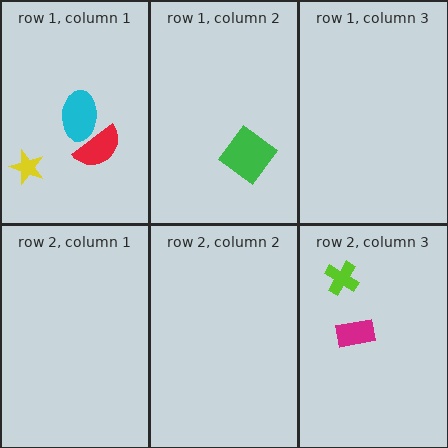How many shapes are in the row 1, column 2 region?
1.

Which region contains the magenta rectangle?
The row 2, column 3 region.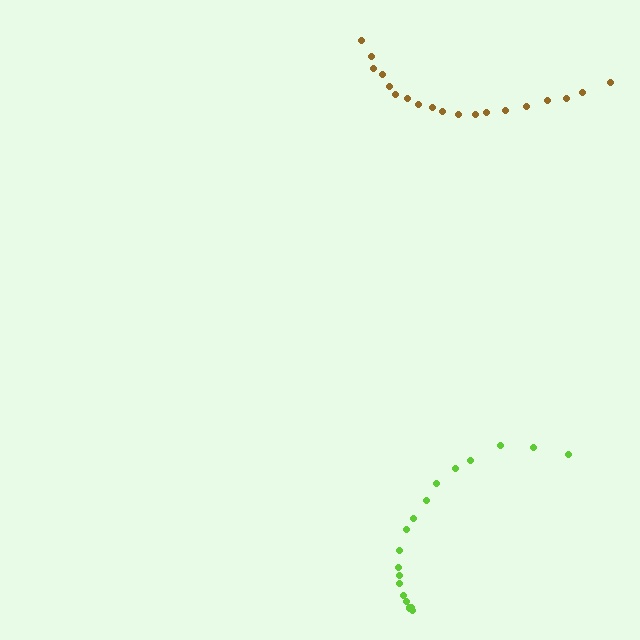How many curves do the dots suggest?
There are 2 distinct paths.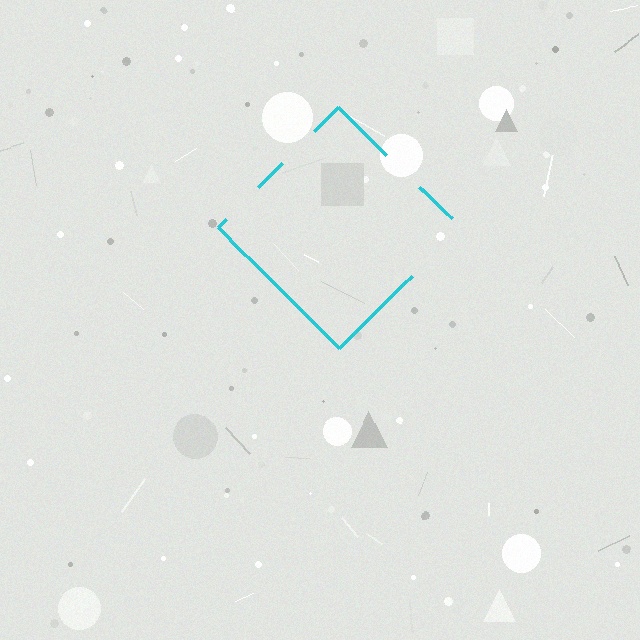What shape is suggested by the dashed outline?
The dashed outline suggests a diamond.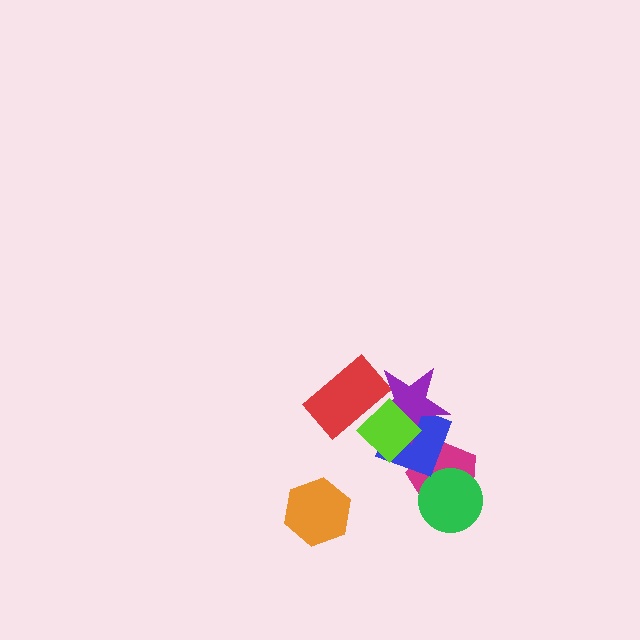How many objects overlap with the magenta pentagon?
2 objects overlap with the magenta pentagon.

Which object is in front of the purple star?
The lime diamond is in front of the purple star.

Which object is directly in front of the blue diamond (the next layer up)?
The purple star is directly in front of the blue diamond.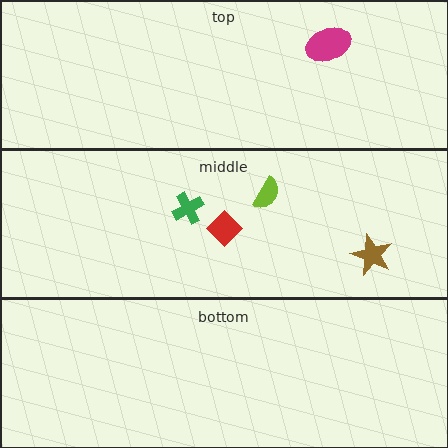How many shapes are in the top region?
1.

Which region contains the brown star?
The middle region.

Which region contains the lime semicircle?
The middle region.